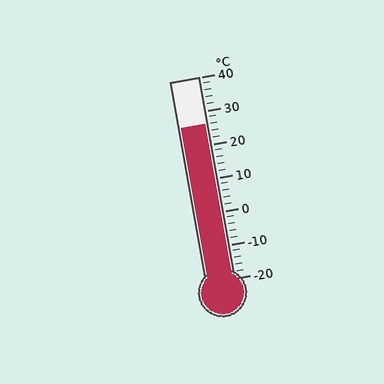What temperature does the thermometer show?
The thermometer shows approximately 26°C.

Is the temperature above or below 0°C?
The temperature is above 0°C.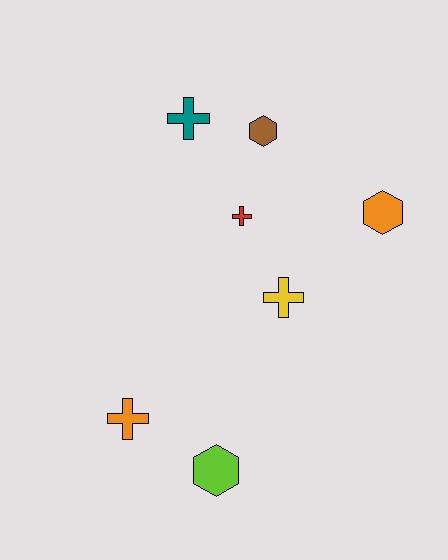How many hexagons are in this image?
There are 3 hexagons.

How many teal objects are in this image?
There is 1 teal object.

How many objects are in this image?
There are 7 objects.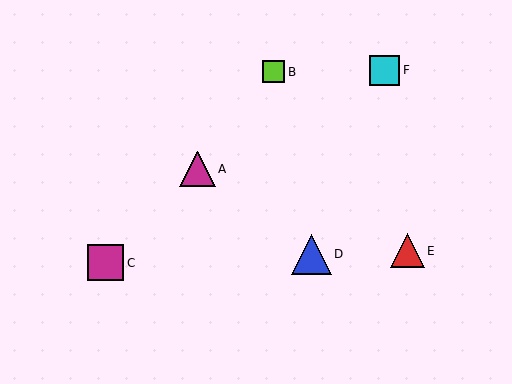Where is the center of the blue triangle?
The center of the blue triangle is at (311, 254).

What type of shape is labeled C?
Shape C is a magenta square.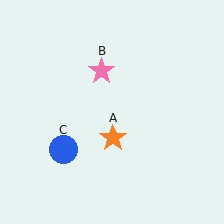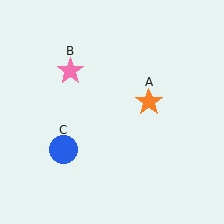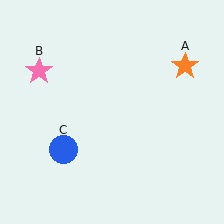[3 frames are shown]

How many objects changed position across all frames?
2 objects changed position: orange star (object A), pink star (object B).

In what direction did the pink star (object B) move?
The pink star (object B) moved left.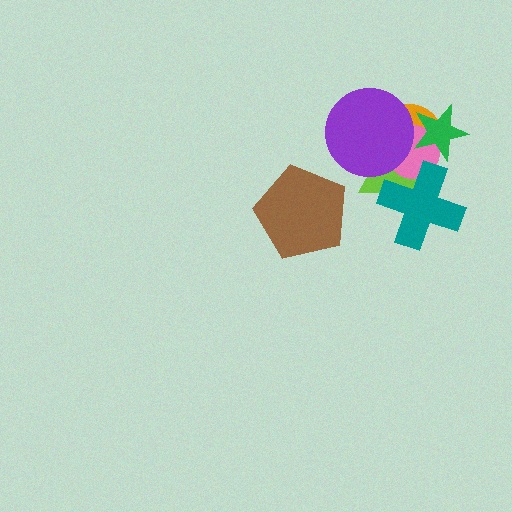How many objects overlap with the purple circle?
3 objects overlap with the purple circle.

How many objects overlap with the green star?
2 objects overlap with the green star.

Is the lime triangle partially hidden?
Yes, it is partially covered by another shape.